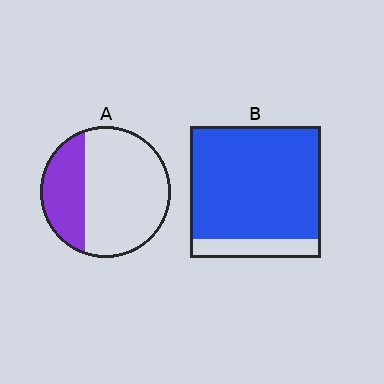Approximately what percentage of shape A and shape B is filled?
A is approximately 30% and B is approximately 85%.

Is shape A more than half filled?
No.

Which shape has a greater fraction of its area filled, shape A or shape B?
Shape B.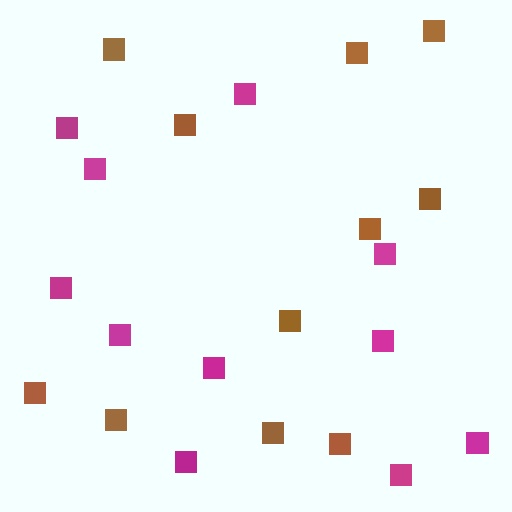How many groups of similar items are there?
There are 2 groups: one group of magenta squares (11) and one group of brown squares (11).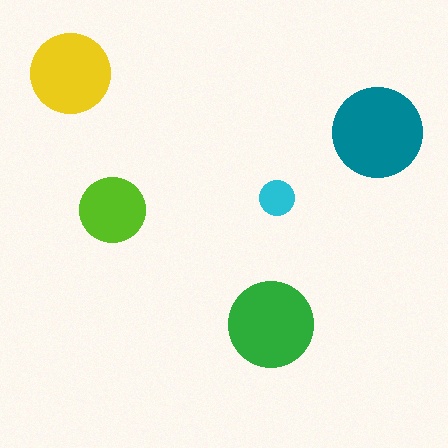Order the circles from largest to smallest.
the teal one, the green one, the yellow one, the lime one, the cyan one.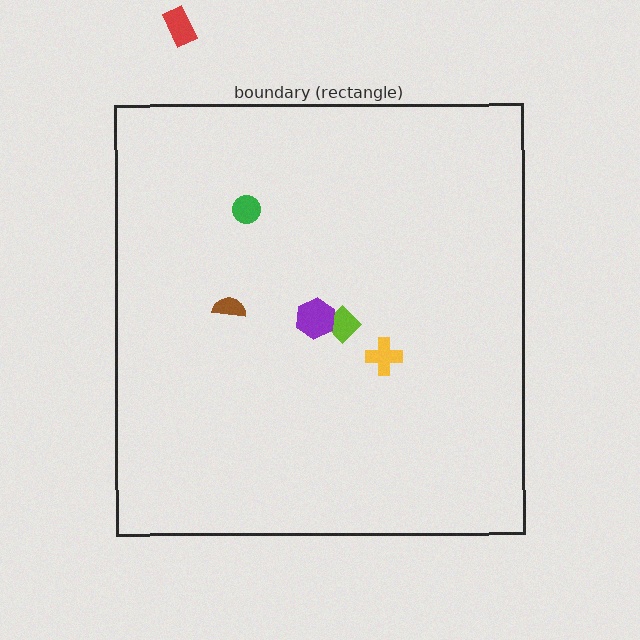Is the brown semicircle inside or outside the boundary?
Inside.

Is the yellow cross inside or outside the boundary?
Inside.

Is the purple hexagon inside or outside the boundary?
Inside.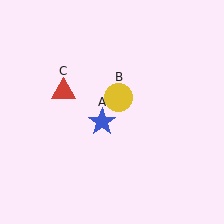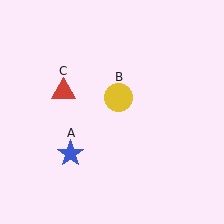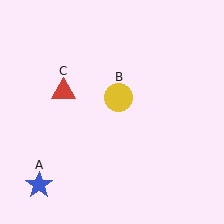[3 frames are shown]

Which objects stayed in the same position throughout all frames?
Yellow circle (object B) and red triangle (object C) remained stationary.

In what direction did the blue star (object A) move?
The blue star (object A) moved down and to the left.